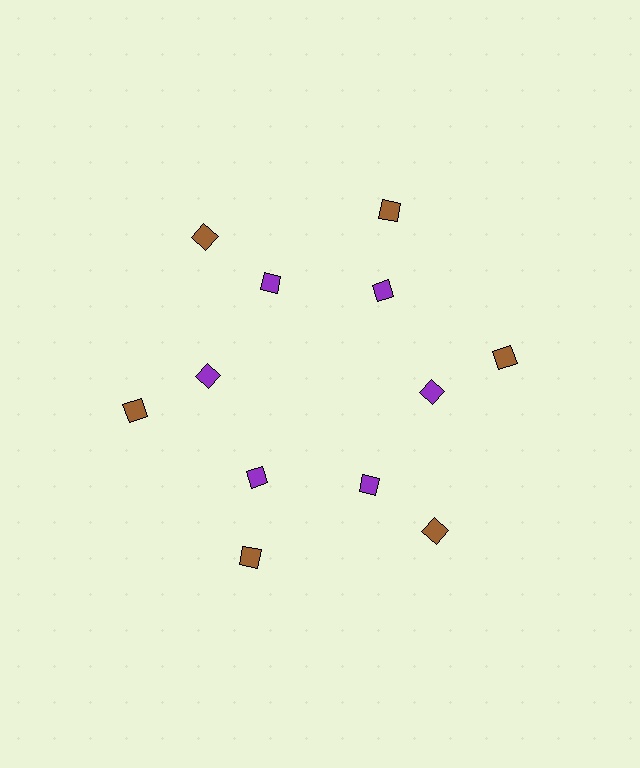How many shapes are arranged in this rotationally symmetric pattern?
There are 12 shapes, arranged in 6 groups of 2.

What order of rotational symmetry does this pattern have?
This pattern has 6-fold rotational symmetry.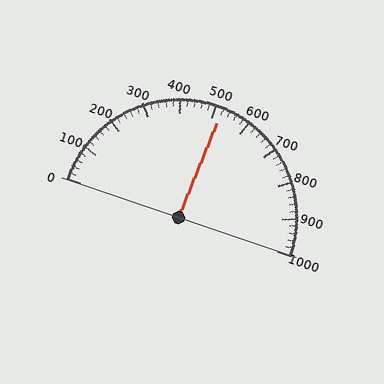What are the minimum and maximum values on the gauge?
The gauge ranges from 0 to 1000.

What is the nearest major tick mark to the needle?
The nearest major tick mark is 500.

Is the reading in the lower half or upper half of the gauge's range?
The reading is in the upper half of the range (0 to 1000).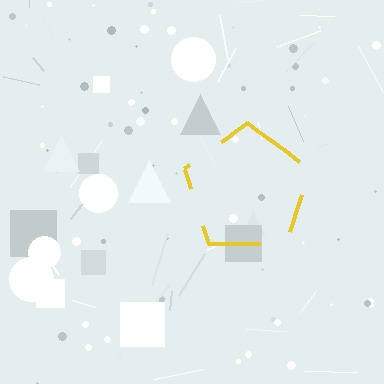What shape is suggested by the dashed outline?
The dashed outline suggests a pentagon.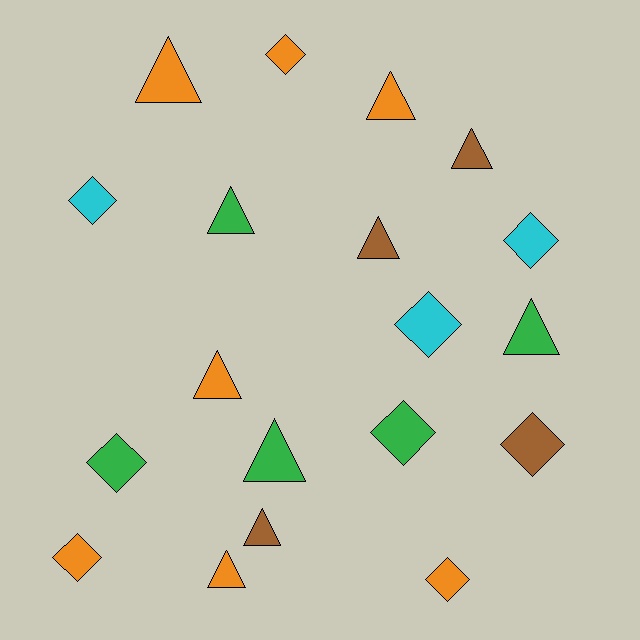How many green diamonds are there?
There are 2 green diamonds.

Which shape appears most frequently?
Triangle, with 10 objects.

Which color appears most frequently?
Orange, with 7 objects.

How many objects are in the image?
There are 19 objects.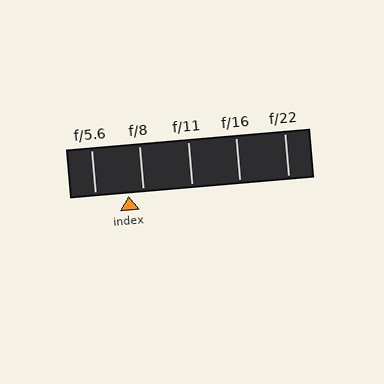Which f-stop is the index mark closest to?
The index mark is closest to f/8.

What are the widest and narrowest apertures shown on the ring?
The widest aperture shown is f/5.6 and the narrowest is f/22.